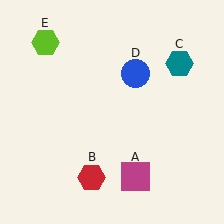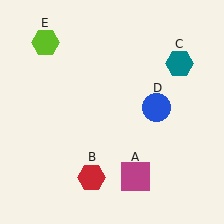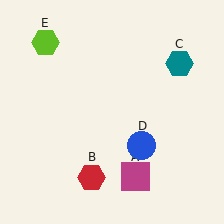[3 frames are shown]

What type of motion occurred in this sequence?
The blue circle (object D) rotated clockwise around the center of the scene.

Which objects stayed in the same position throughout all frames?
Magenta square (object A) and red hexagon (object B) and teal hexagon (object C) and lime hexagon (object E) remained stationary.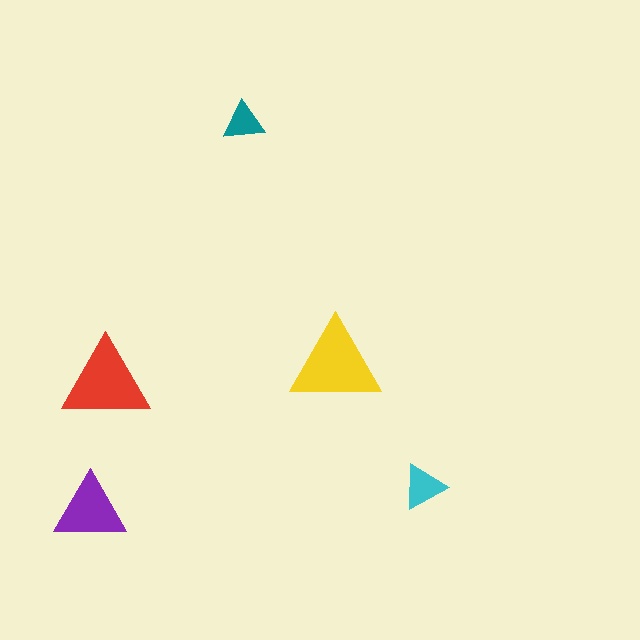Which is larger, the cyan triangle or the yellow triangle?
The yellow one.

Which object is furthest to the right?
The cyan triangle is rightmost.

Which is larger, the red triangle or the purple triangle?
The red one.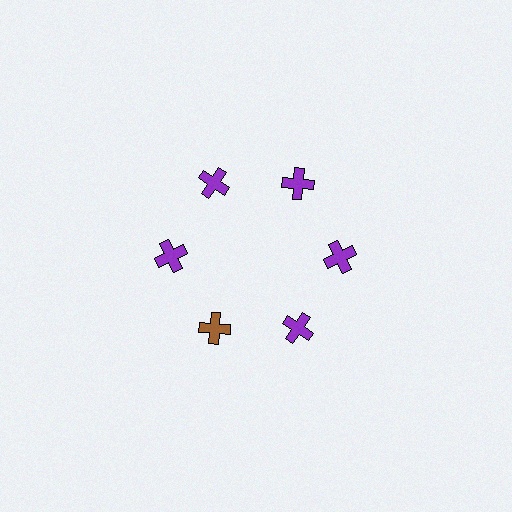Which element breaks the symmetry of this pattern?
The brown cross at roughly the 7 o'clock position breaks the symmetry. All other shapes are purple crosses.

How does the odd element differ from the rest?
It has a different color: brown instead of purple.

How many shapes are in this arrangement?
There are 6 shapes arranged in a ring pattern.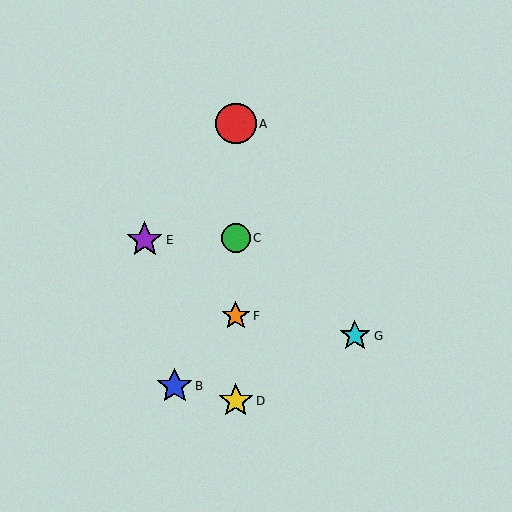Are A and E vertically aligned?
No, A is at x≈236 and E is at x≈145.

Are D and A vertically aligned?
Yes, both are at x≈236.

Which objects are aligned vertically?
Objects A, C, D, F are aligned vertically.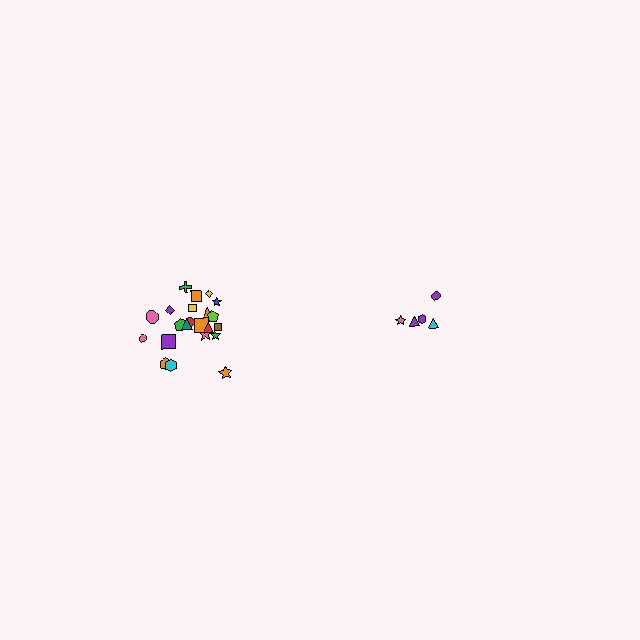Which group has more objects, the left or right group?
The left group.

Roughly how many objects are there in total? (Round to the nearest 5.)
Roughly 25 objects in total.